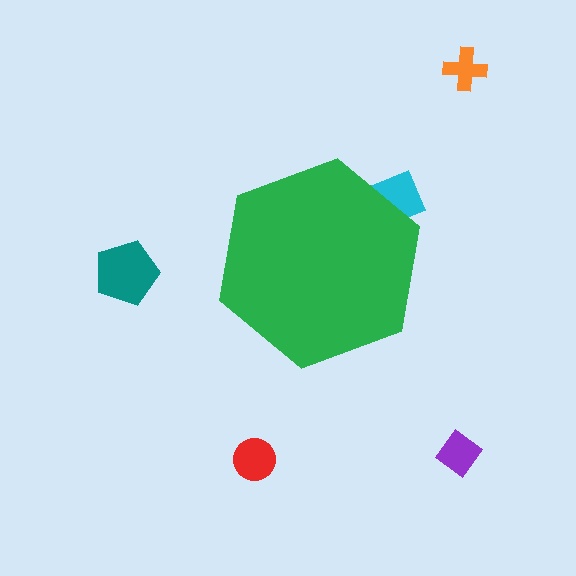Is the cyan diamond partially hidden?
Yes, the cyan diamond is partially hidden behind the green hexagon.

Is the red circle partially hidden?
No, the red circle is fully visible.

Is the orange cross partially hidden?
No, the orange cross is fully visible.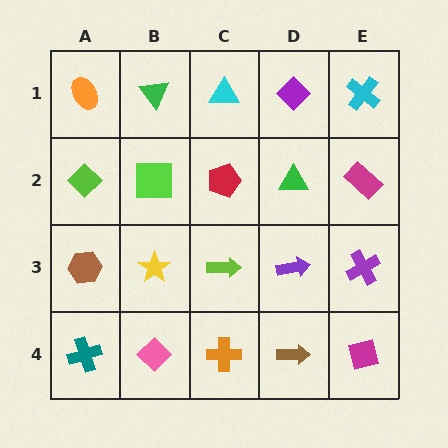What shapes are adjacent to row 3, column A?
A lime diamond (row 2, column A), a teal cross (row 4, column A), a yellow star (row 3, column B).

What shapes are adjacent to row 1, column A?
A lime diamond (row 2, column A), a green triangle (row 1, column B).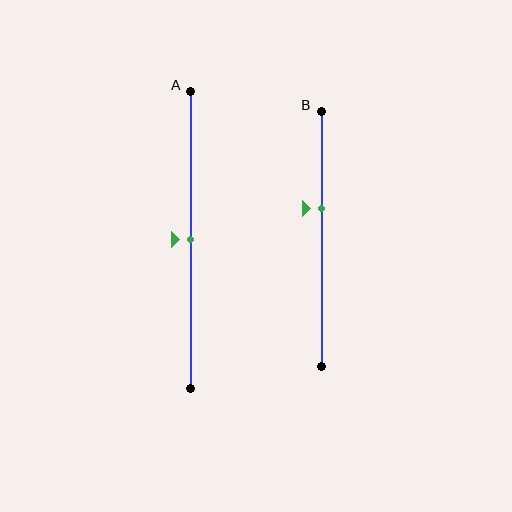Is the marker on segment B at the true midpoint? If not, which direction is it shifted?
No, the marker on segment B is shifted upward by about 12% of the segment length.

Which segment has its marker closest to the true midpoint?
Segment A has its marker closest to the true midpoint.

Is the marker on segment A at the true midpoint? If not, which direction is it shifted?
Yes, the marker on segment A is at the true midpoint.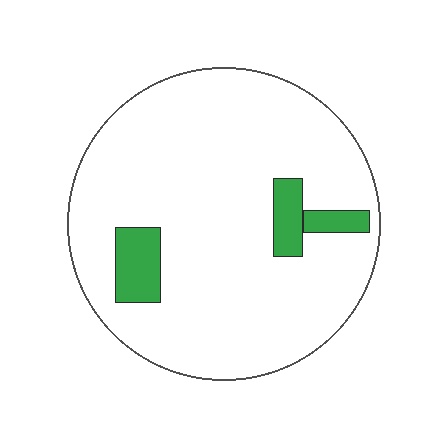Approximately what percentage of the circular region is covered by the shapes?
Approximately 10%.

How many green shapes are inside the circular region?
3.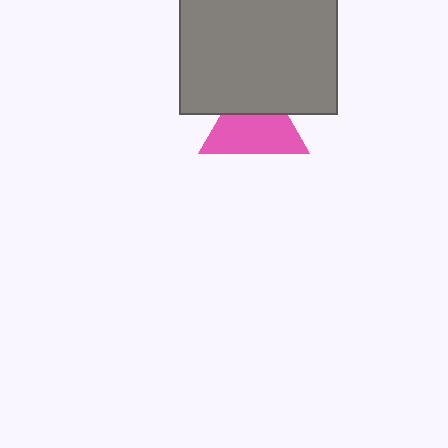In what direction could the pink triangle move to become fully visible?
The pink triangle could move down. That would shift it out from behind the gray square entirely.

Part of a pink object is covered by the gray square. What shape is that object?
It is a triangle.